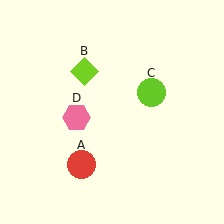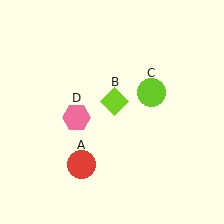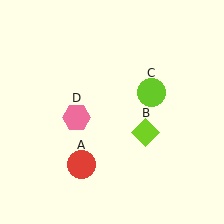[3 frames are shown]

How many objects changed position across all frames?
1 object changed position: lime diamond (object B).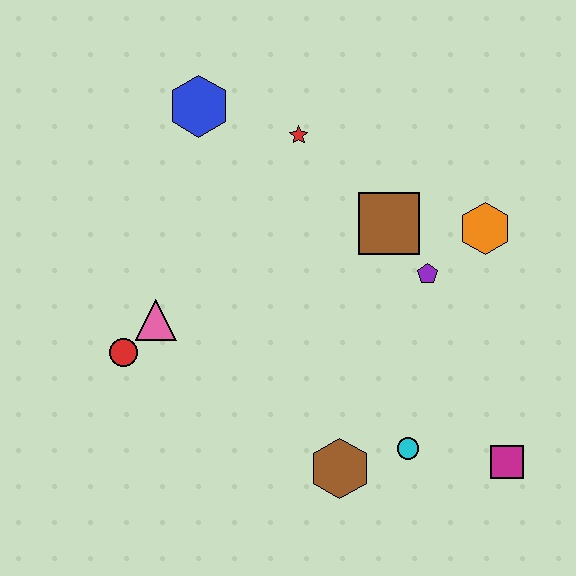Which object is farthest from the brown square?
The red circle is farthest from the brown square.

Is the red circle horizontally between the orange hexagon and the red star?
No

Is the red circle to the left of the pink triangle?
Yes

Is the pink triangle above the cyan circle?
Yes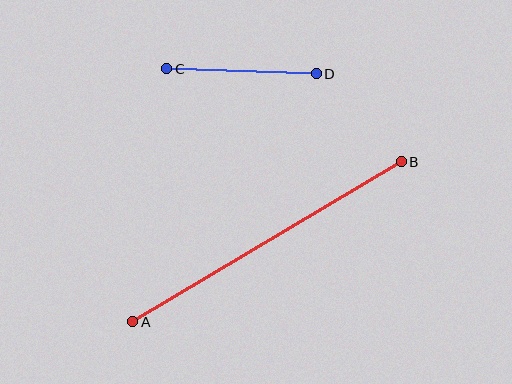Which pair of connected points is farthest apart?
Points A and B are farthest apart.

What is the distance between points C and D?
The distance is approximately 150 pixels.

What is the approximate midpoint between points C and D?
The midpoint is at approximately (241, 71) pixels.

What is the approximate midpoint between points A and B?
The midpoint is at approximately (267, 242) pixels.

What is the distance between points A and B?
The distance is approximately 312 pixels.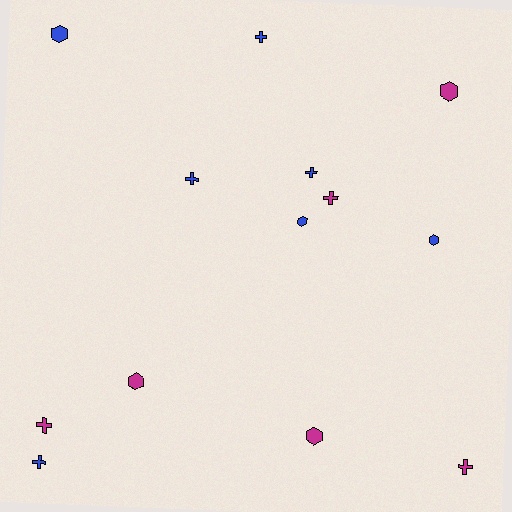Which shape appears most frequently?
Cross, with 7 objects.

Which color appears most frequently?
Blue, with 7 objects.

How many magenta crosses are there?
There are 3 magenta crosses.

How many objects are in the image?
There are 13 objects.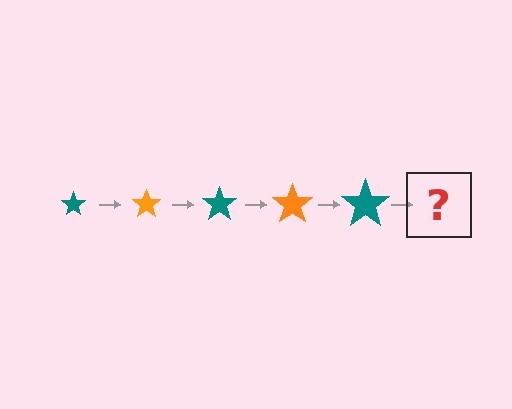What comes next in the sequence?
The next element should be an orange star, larger than the previous one.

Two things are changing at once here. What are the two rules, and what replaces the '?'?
The two rules are that the star grows larger each step and the color cycles through teal and orange. The '?' should be an orange star, larger than the previous one.